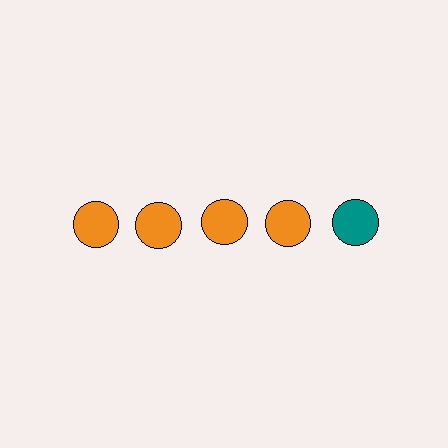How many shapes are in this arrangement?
There are 5 shapes arranged in a grid pattern.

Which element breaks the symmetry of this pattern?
The teal circle in the top row, rightmost column breaks the symmetry. All other shapes are orange circles.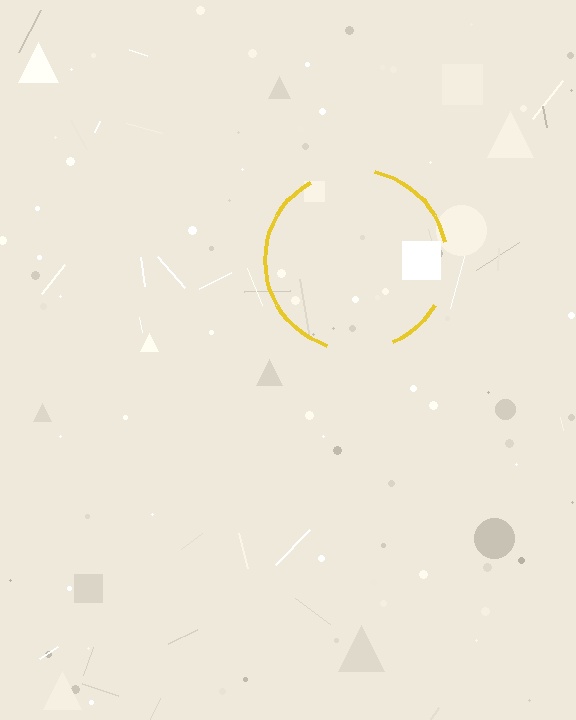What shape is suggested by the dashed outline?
The dashed outline suggests a circle.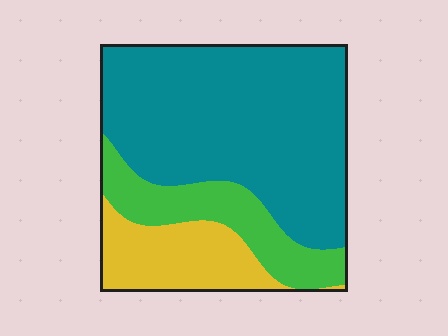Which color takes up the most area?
Teal, at roughly 60%.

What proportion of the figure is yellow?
Yellow takes up about one fifth (1/5) of the figure.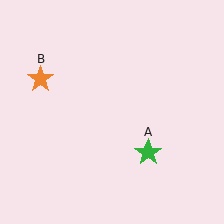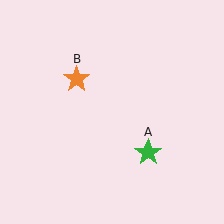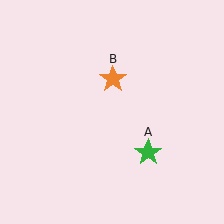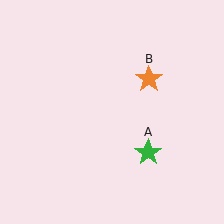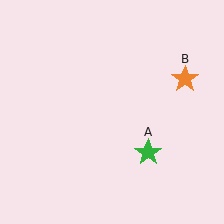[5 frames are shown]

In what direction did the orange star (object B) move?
The orange star (object B) moved right.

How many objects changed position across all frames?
1 object changed position: orange star (object B).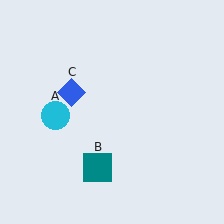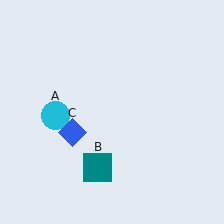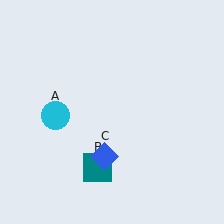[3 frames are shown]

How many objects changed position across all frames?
1 object changed position: blue diamond (object C).